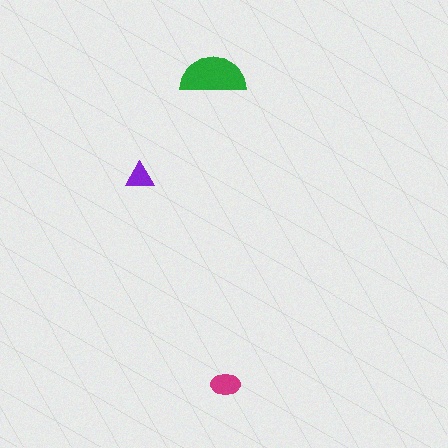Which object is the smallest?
The purple triangle.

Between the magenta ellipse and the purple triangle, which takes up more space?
The magenta ellipse.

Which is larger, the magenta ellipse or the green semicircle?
The green semicircle.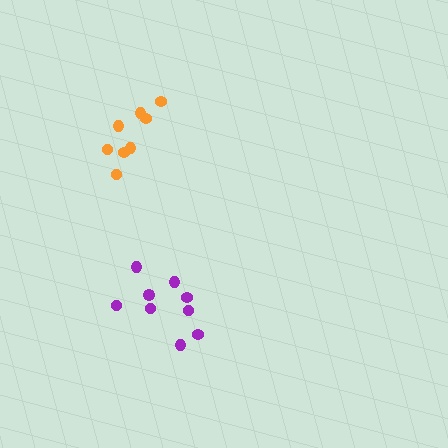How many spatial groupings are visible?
There are 2 spatial groupings.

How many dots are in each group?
Group 1: 8 dots, Group 2: 9 dots (17 total).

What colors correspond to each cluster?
The clusters are colored: orange, purple.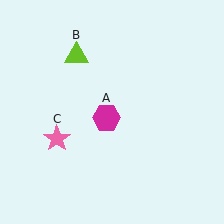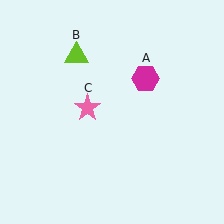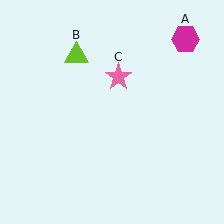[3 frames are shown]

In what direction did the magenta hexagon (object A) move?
The magenta hexagon (object A) moved up and to the right.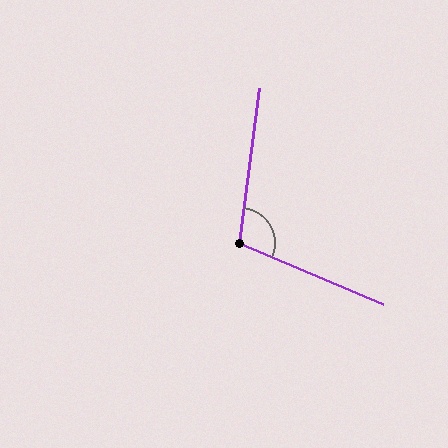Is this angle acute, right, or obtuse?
It is obtuse.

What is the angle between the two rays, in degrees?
Approximately 106 degrees.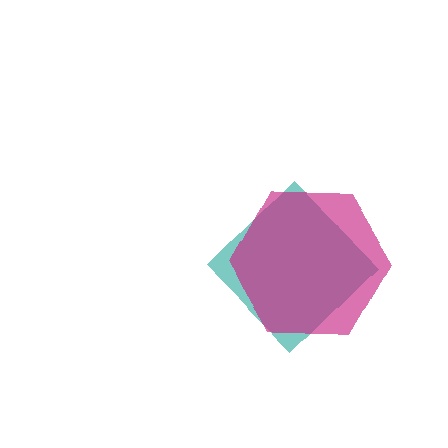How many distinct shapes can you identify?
There are 2 distinct shapes: a teal diamond, a magenta hexagon.